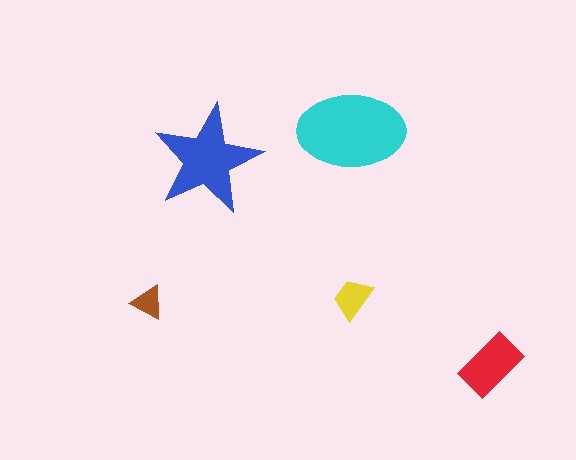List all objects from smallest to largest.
The brown triangle, the yellow trapezoid, the red rectangle, the blue star, the cyan ellipse.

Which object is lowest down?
The red rectangle is bottommost.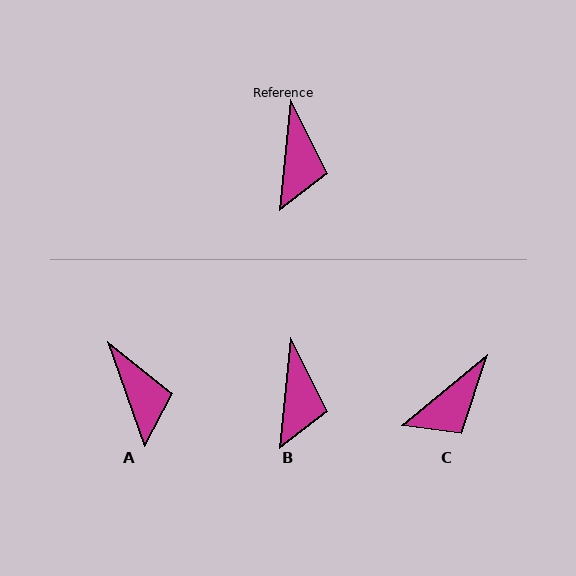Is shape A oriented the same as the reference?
No, it is off by about 25 degrees.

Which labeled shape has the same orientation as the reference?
B.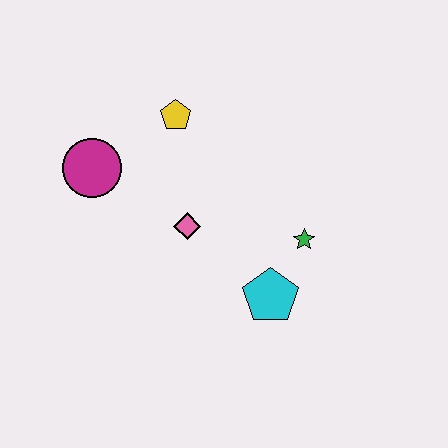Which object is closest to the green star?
The cyan pentagon is closest to the green star.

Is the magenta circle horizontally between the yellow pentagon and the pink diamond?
No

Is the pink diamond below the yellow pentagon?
Yes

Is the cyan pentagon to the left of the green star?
Yes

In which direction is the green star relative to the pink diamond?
The green star is to the right of the pink diamond.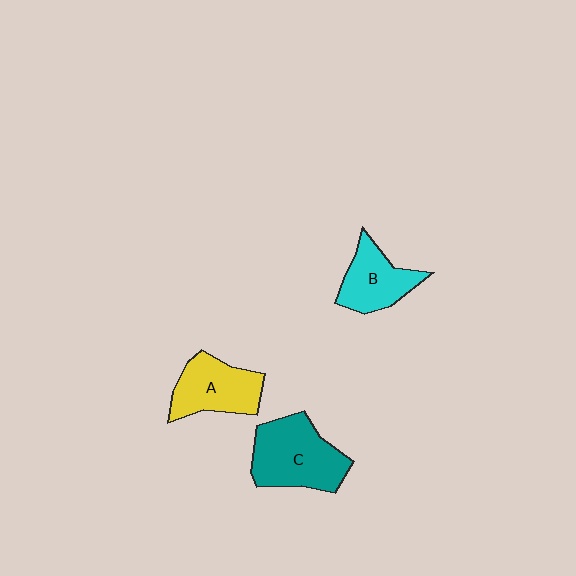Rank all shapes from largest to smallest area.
From largest to smallest: C (teal), A (yellow), B (cyan).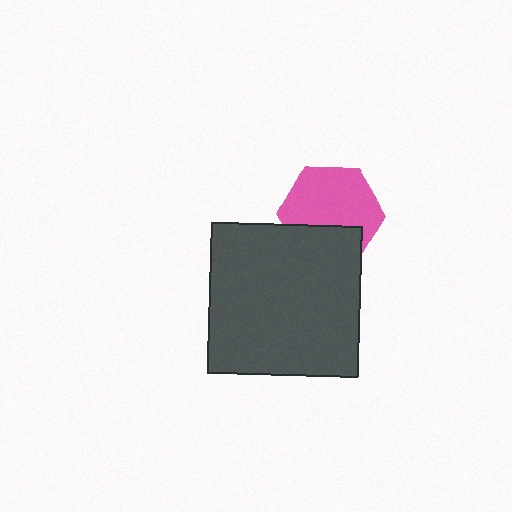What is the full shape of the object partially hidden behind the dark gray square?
The partially hidden object is a pink hexagon.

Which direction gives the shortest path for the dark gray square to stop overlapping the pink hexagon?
Moving down gives the shortest separation.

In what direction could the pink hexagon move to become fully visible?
The pink hexagon could move up. That would shift it out from behind the dark gray square entirely.